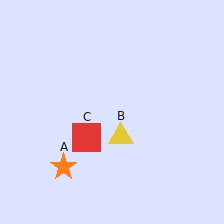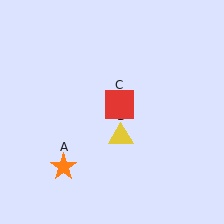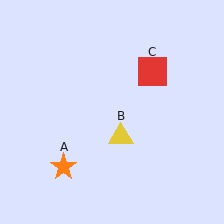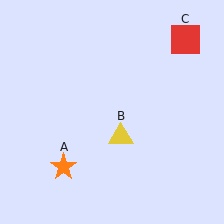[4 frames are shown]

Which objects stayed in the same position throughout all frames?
Orange star (object A) and yellow triangle (object B) remained stationary.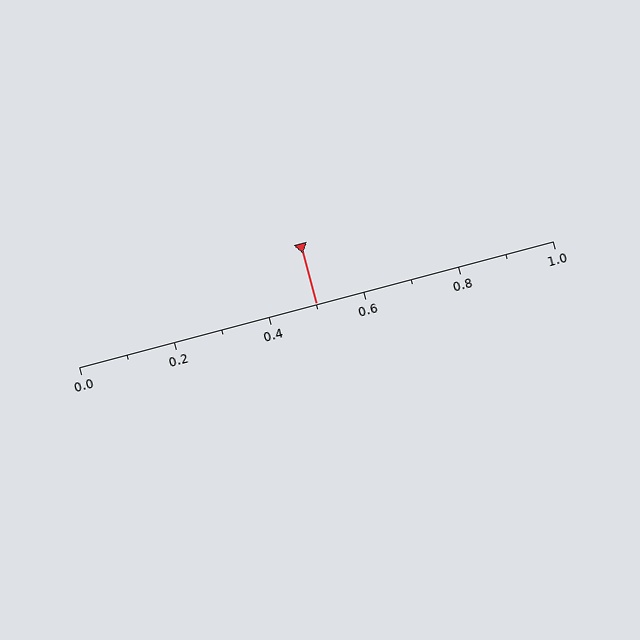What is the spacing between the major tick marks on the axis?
The major ticks are spaced 0.2 apart.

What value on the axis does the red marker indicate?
The marker indicates approximately 0.5.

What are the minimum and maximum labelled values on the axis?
The axis runs from 0.0 to 1.0.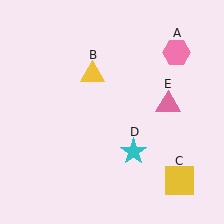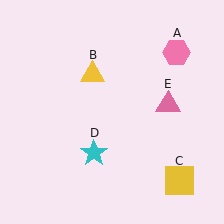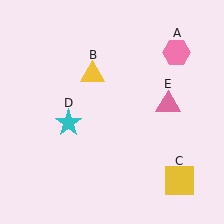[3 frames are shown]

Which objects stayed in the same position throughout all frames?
Pink hexagon (object A) and yellow triangle (object B) and yellow square (object C) and pink triangle (object E) remained stationary.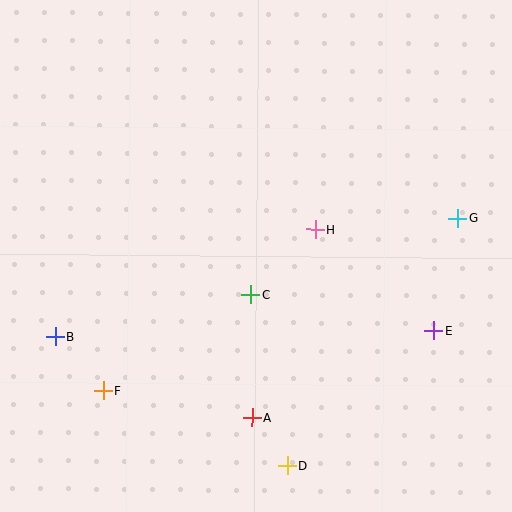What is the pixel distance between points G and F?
The distance between G and F is 394 pixels.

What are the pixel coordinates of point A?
Point A is at (252, 418).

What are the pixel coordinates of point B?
Point B is at (56, 337).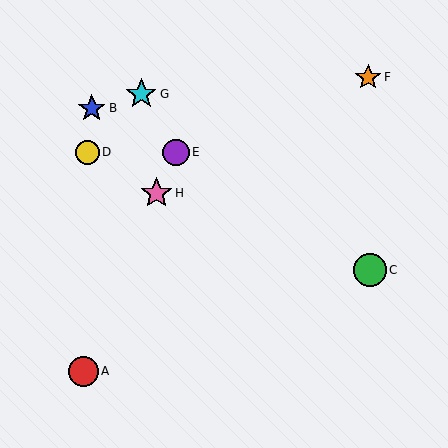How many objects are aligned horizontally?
2 objects (D, E) are aligned horizontally.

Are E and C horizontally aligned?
No, E is at y≈152 and C is at y≈270.